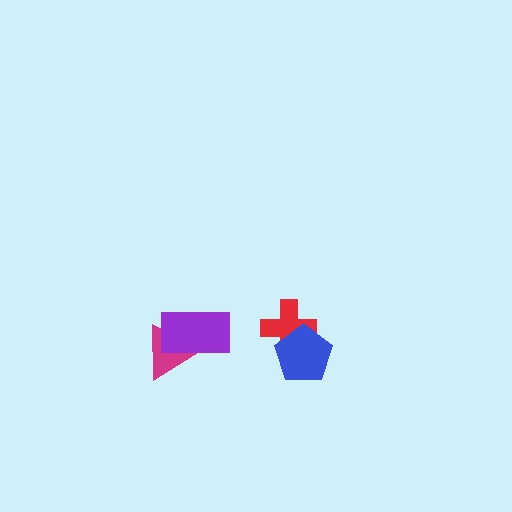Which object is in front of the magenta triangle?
The purple rectangle is in front of the magenta triangle.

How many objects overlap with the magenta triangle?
1 object overlaps with the magenta triangle.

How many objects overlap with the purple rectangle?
1 object overlaps with the purple rectangle.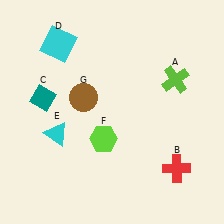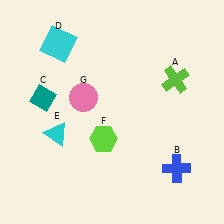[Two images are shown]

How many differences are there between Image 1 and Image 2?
There are 2 differences between the two images.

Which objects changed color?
B changed from red to blue. G changed from brown to pink.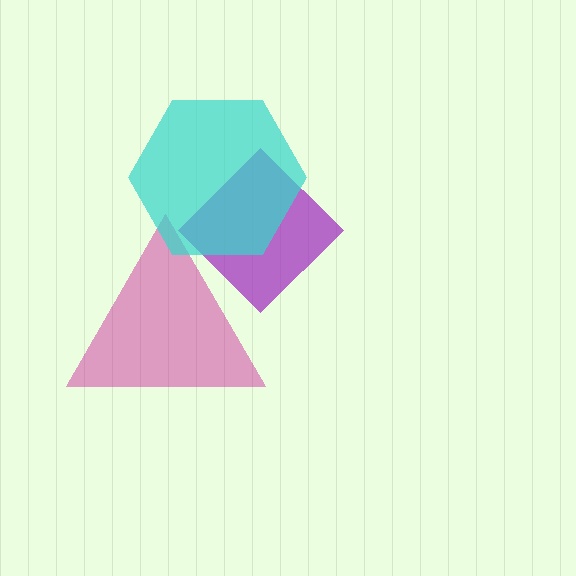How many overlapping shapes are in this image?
There are 3 overlapping shapes in the image.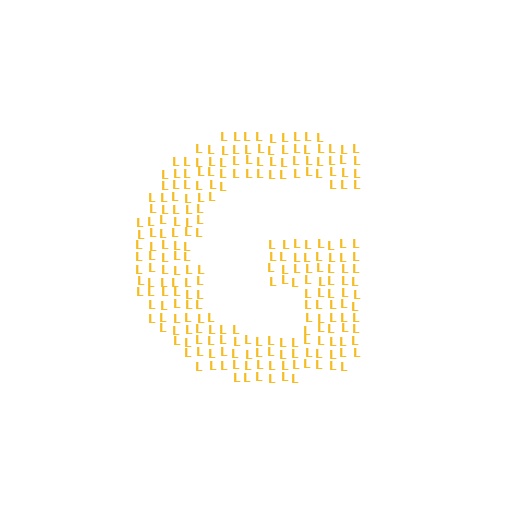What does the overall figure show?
The overall figure shows the letter G.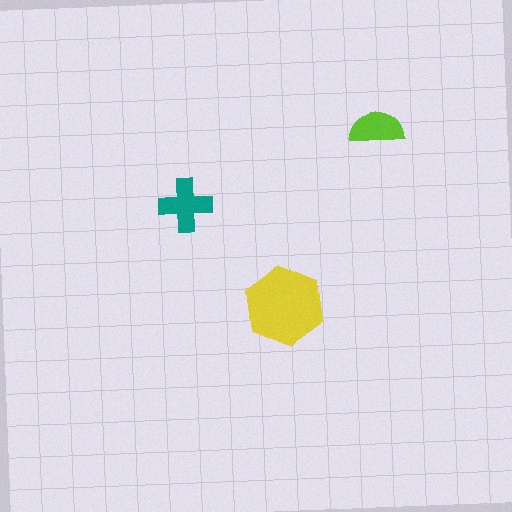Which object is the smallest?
The lime semicircle.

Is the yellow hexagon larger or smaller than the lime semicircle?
Larger.